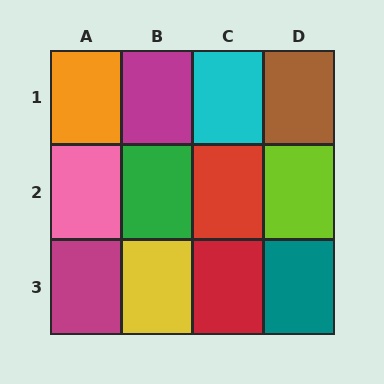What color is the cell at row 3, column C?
Red.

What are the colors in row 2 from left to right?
Pink, green, red, lime.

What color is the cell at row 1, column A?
Orange.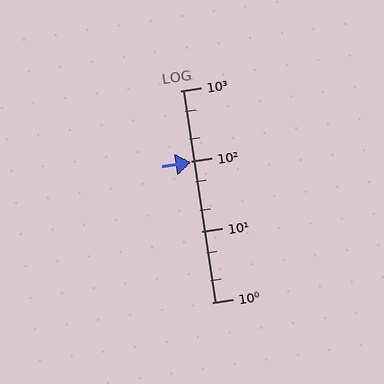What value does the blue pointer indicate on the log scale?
The pointer indicates approximately 95.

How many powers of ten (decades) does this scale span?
The scale spans 3 decades, from 1 to 1000.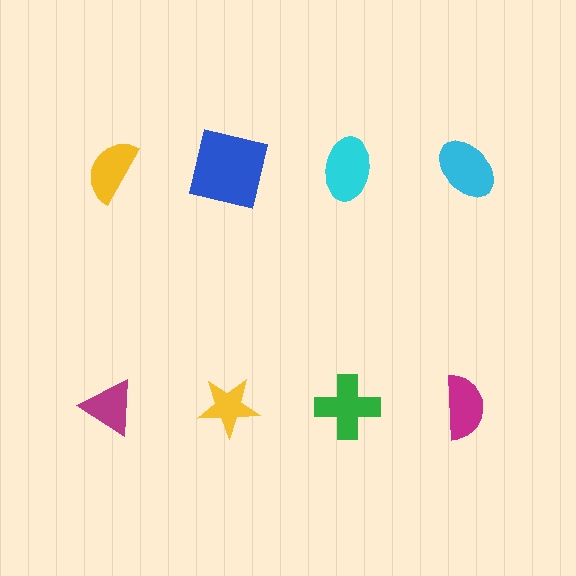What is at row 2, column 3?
A green cross.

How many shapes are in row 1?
4 shapes.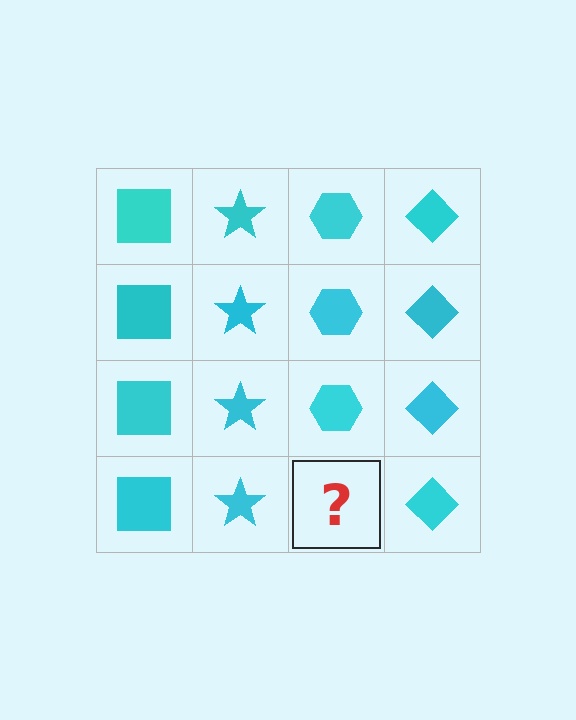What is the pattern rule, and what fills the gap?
The rule is that each column has a consistent shape. The gap should be filled with a cyan hexagon.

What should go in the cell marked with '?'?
The missing cell should contain a cyan hexagon.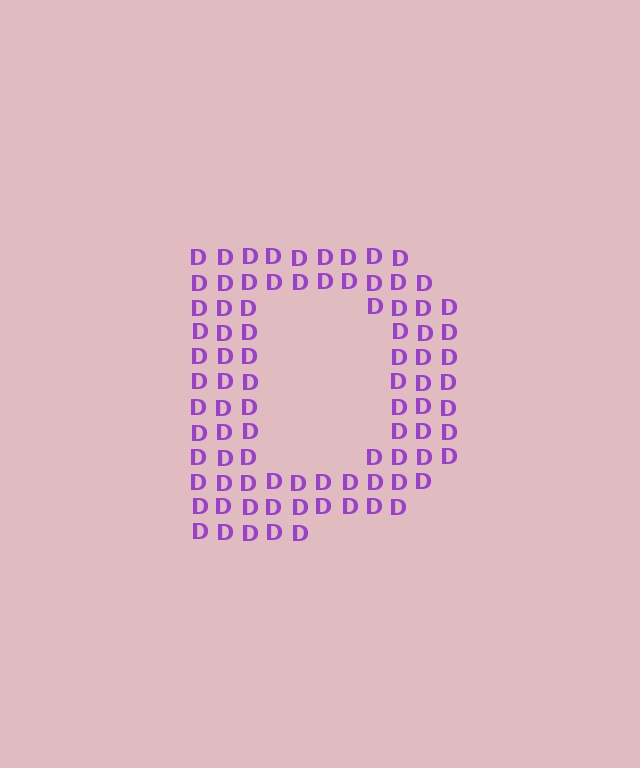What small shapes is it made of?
It is made of small letter D's.